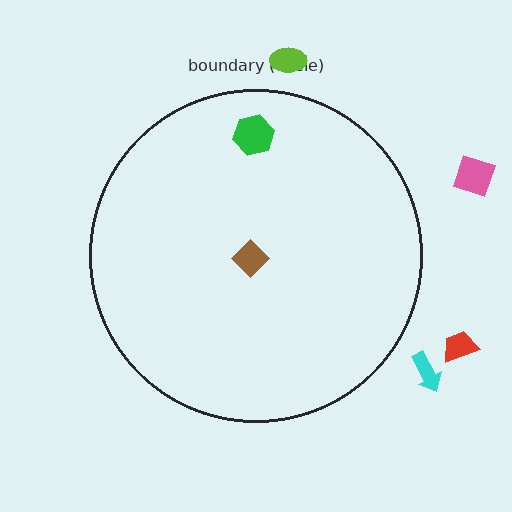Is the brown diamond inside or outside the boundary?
Inside.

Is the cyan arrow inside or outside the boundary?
Outside.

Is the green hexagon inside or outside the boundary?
Inside.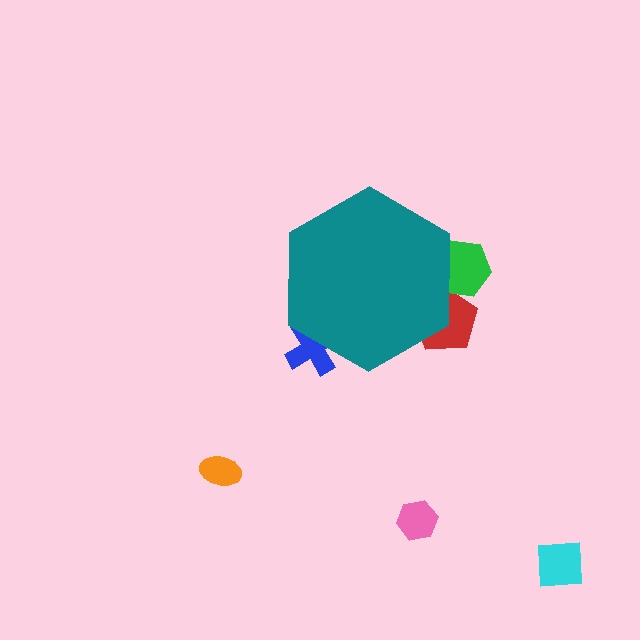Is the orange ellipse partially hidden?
No, the orange ellipse is fully visible.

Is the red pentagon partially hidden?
Yes, the red pentagon is partially hidden behind the teal hexagon.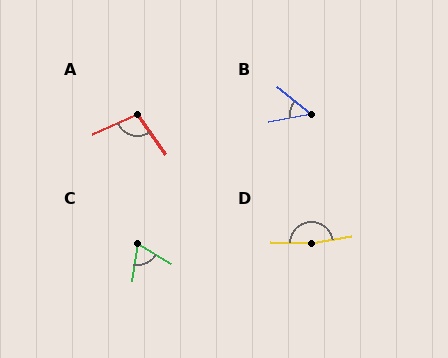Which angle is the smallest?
B, at approximately 49 degrees.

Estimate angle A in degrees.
Approximately 101 degrees.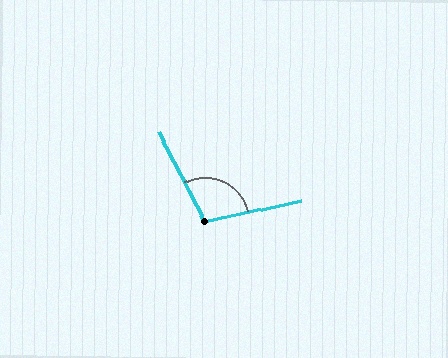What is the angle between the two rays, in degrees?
Approximately 105 degrees.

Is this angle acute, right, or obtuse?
It is obtuse.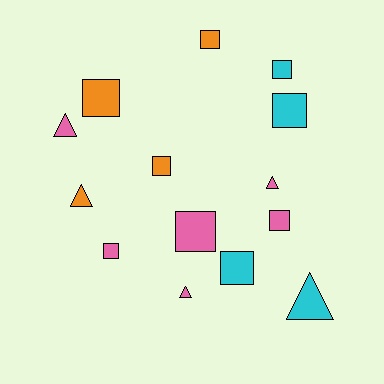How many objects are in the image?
There are 14 objects.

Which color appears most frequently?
Pink, with 6 objects.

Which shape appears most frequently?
Square, with 9 objects.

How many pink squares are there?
There are 3 pink squares.